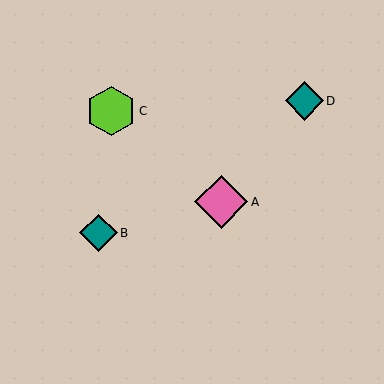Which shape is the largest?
The pink diamond (labeled A) is the largest.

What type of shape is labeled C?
Shape C is a lime hexagon.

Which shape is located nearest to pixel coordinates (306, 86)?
The teal diamond (labeled D) at (304, 101) is nearest to that location.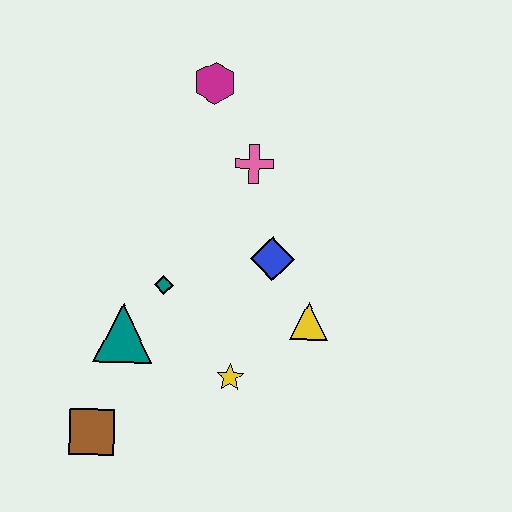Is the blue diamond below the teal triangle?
No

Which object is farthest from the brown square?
The magenta hexagon is farthest from the brown square.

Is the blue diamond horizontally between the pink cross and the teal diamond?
No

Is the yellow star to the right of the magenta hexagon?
Yes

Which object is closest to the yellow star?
The yellow triangle is closest to the yellow star.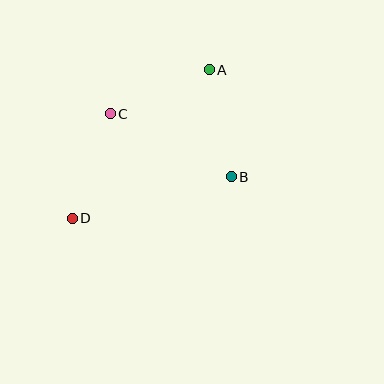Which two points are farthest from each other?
Points A and D are farthest from each other.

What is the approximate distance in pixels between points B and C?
The distance between B and C is approximately 137 pixels.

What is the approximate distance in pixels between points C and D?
The distance between C and D is approximately 111 pixels.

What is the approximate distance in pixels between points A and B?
The distance between A and B is approximately 110 pixels.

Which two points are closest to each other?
Points A and C are closest to each other.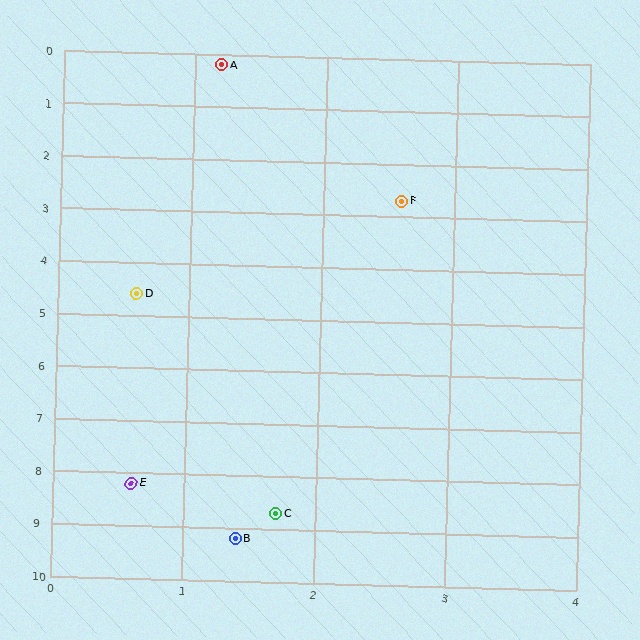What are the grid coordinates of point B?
Point B is at approximately (1.4, 9.2).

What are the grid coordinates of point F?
Point F is at approximately (2.6, 2.7).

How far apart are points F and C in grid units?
Points F and C are about 6.1 grid units apart.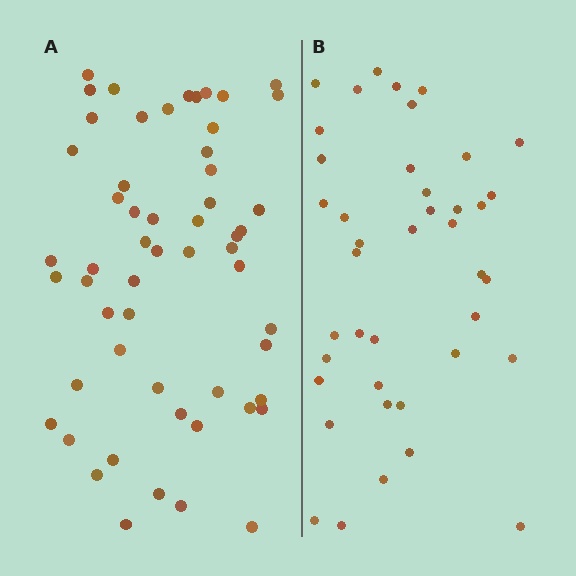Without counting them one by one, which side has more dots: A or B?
Region A (the left region) has more dots.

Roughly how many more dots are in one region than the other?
Region A has approximately 15 more dots than region B.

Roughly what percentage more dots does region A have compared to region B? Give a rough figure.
About 35% more.